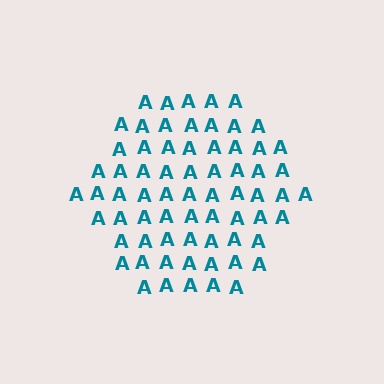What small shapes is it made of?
It is made of small letter A's.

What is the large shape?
The large shape is a hexagon.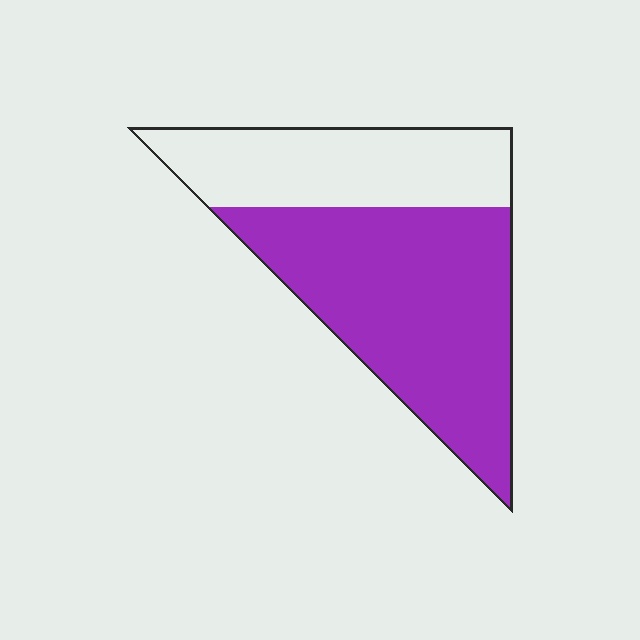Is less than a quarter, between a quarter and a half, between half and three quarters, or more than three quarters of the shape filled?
Between half and three quarters.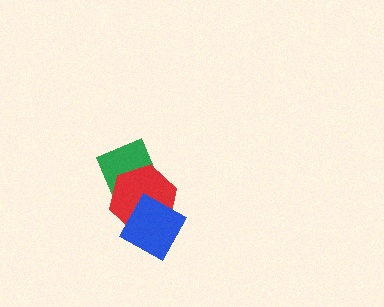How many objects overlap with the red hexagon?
2 objects overlap with the red hexagon.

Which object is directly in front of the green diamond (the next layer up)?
The red hexagon is directly in front of the green diamond.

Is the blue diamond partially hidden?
No, no other shape covers it.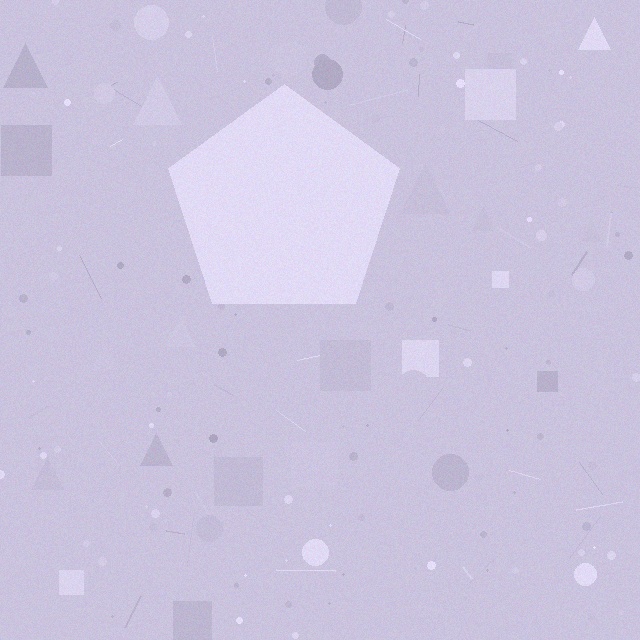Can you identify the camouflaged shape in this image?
The camouflaged shape is a pentagon.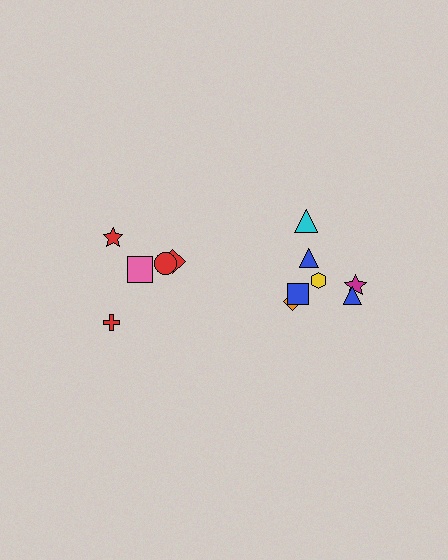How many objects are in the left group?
There are 5 objects.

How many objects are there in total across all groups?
There are 12 objects.